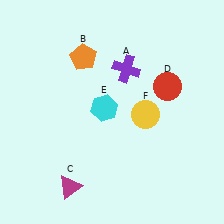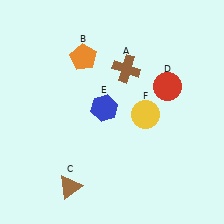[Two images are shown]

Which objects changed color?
A changed from purple to brown. C changed from magenta to brown. E changed from cyan to blue.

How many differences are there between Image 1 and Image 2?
There are 3 differences between the two images.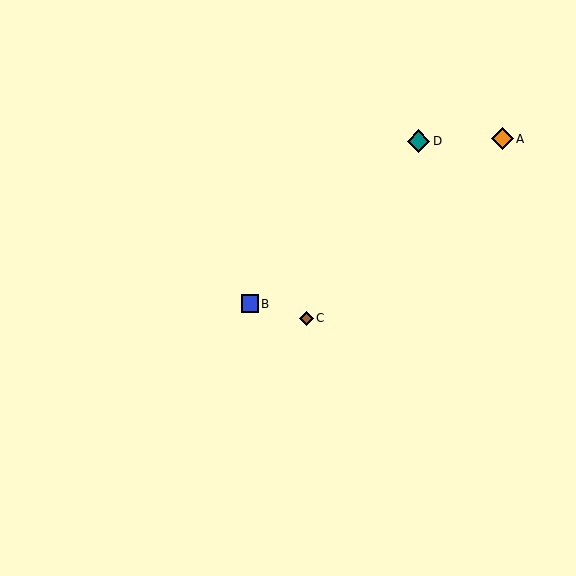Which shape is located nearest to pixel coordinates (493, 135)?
The orange diamond (labeled A) at (502, 139) is nearest to that location.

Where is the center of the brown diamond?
The center of the brown diamond is at (307, 318).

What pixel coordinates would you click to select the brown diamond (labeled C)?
Click at (307, 318) to select the brown diamond C.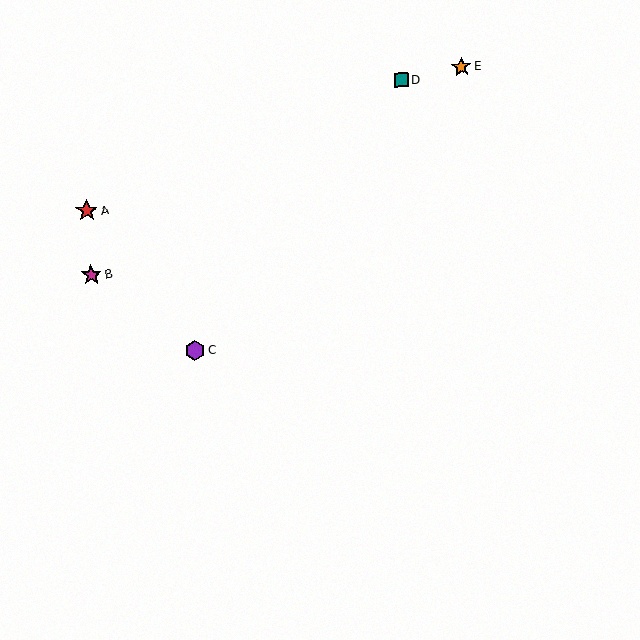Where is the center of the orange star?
The center of the orange star is at (461, 67).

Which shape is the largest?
The red star (labeled A) is the largest.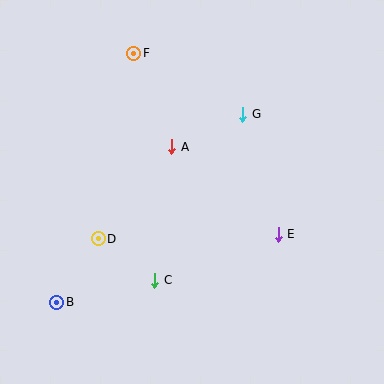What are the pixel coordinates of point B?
Point B is at (57, 302).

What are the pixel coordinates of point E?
Point E is at (278, 234).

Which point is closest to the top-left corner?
Point F is closest to the top-left corner.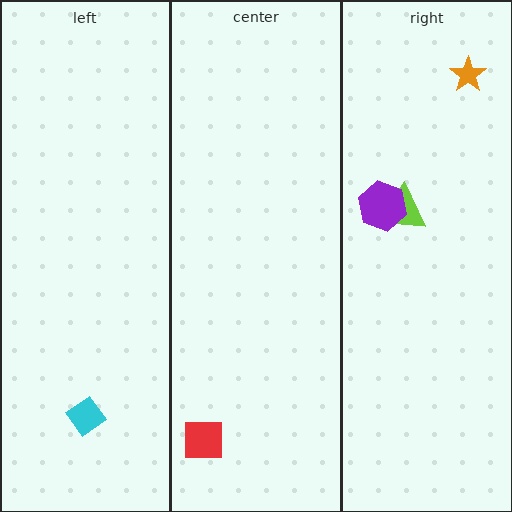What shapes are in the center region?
The red square.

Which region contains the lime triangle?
The right region.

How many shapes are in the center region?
1.